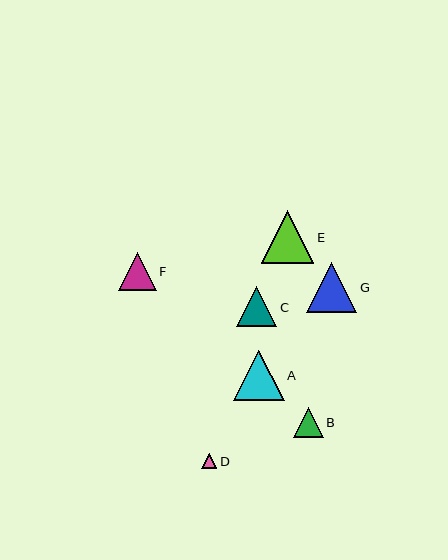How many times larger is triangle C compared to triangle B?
Triangle C is approximately 1.4 times the size of triangle B.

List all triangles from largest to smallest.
From largest to smallest: E, A, G, C, F, B, D.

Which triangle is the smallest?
Triangle D is the smallest with a size of approximately 15 pixels.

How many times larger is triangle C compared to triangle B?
Triangle C is approximately 1.4 times the size of triangle B.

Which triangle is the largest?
Triangle E is the largest with a size of approximately 52 pixels.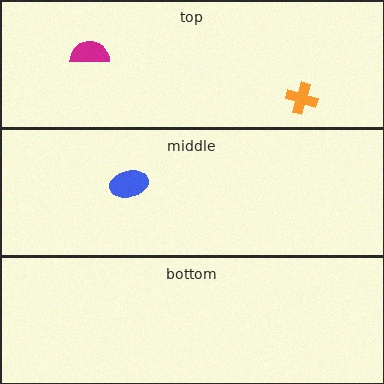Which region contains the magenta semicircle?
The top region.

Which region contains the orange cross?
The top region.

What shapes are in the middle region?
The blue ellipse.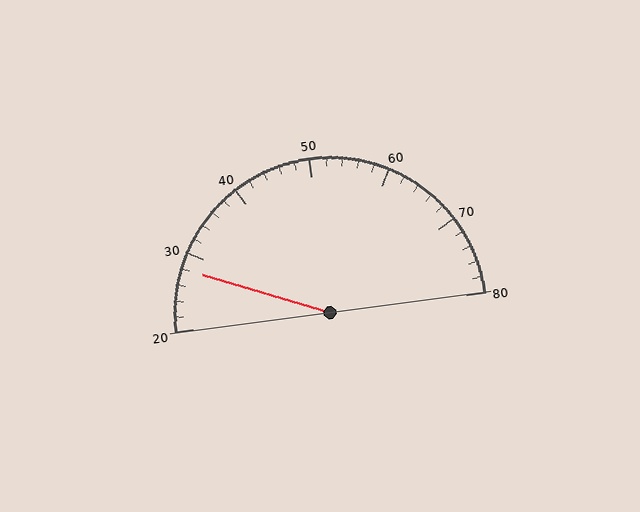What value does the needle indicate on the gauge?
The needle indicates approximately 28.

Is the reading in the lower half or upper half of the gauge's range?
The reading is in the lower half of the range (20 to 80).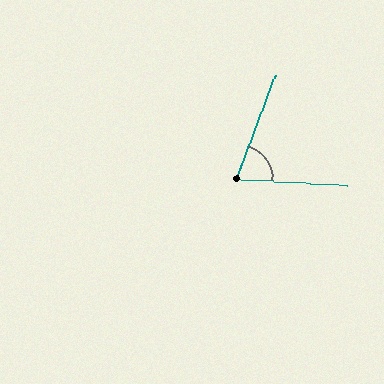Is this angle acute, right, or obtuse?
It is acute.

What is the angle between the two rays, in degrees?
Approximately 73 degrees.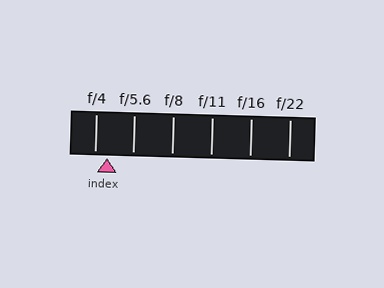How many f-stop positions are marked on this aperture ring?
There are 6 f-stop positions marked.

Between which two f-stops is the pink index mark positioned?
The index mark is between f/4 and f/5.6.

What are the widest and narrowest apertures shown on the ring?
The widest aperture shown is f/4 and the narrowest is f/22.